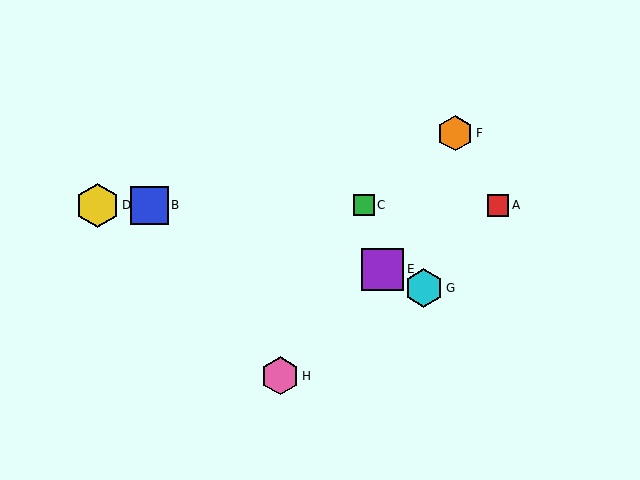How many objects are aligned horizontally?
4 objects (A, B, C, D) are aligned horizontally.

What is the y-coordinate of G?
Object G is at y≈288.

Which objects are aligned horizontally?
Objects A, B, C, D are aligned horizontally.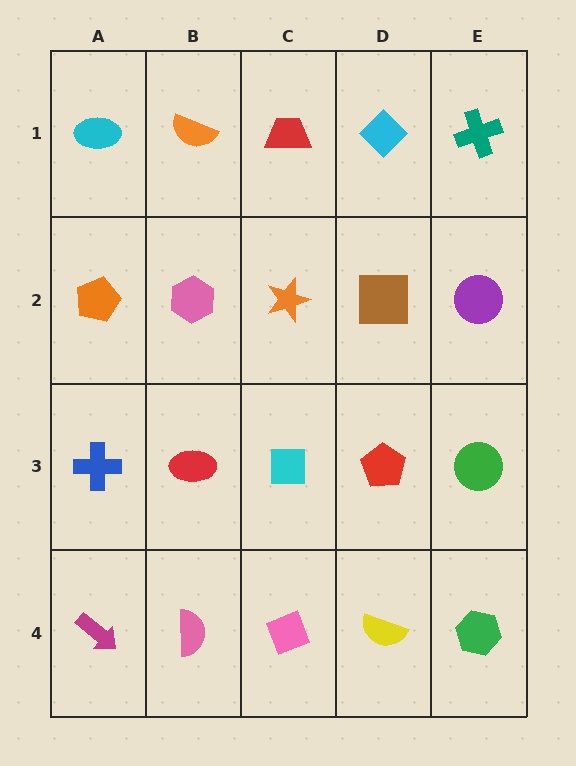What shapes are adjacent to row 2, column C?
A red trapezoid (row 1, column C), a cyan square (row 3, column C), a pink hexagon (row 2, column B), a brown square (row 2, column D).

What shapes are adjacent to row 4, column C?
A cyan square (row 3, column C), a pink semicircle (row 4, column B), a yellow semicircle (row 4, column D).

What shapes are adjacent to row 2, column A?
A cyan ellipse (row 1, column A), a blue cross (row 3, column A), a pink hexagon (row 2, column B).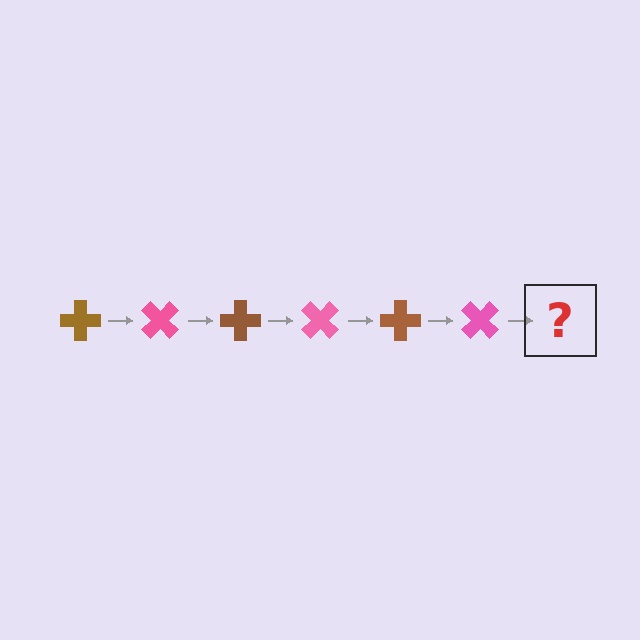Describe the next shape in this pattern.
It should be a brown cross, rotated 270 degrees from the start.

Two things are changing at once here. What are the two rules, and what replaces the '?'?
The two rules are that it rotates 45 degrees each step and the color cycles through brown and pink. The '?' should be a brown cross, rotated 270 degrees from the start.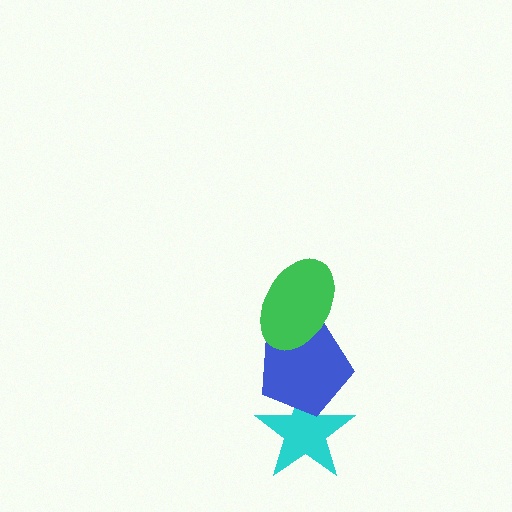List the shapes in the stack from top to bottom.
From top to bottom: the green ellipse, the blue pentagon, the cyan star.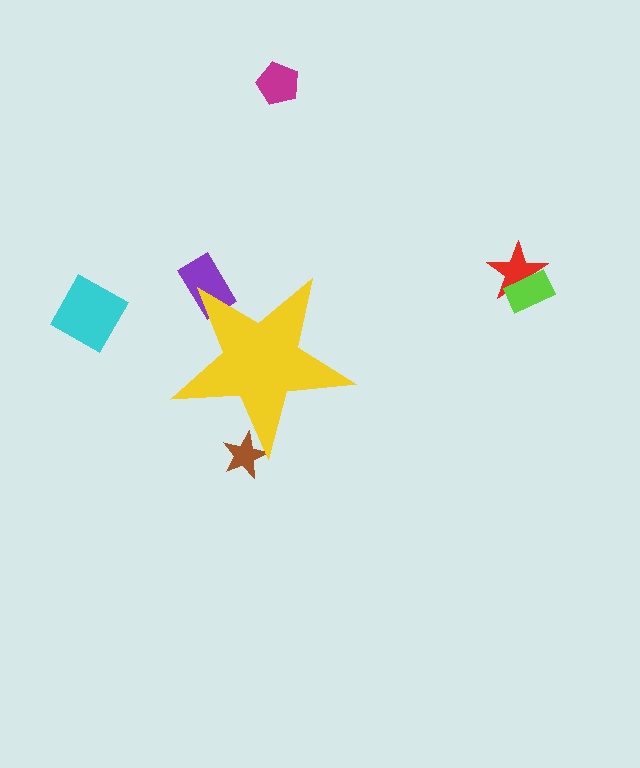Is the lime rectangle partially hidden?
No, the lime rectangle is fully visible.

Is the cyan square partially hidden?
No, the cyan square is fully visible.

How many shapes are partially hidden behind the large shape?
2 shapes are partially hidden.